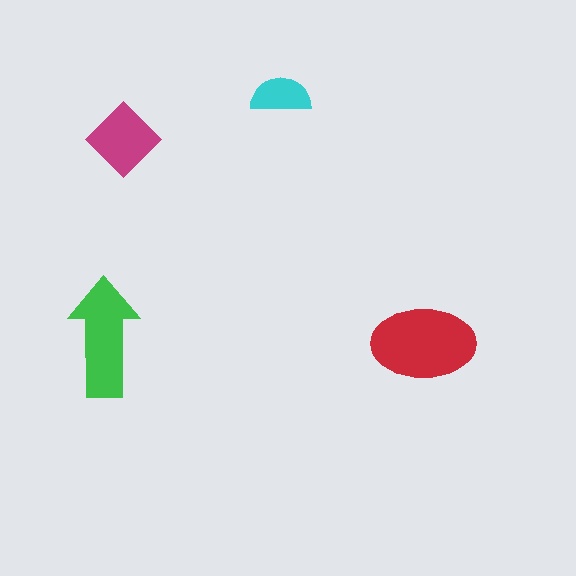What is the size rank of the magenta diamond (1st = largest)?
3rd.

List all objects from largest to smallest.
The red ellipse, the green arrow, the magenta diamond, the cyan semicircle.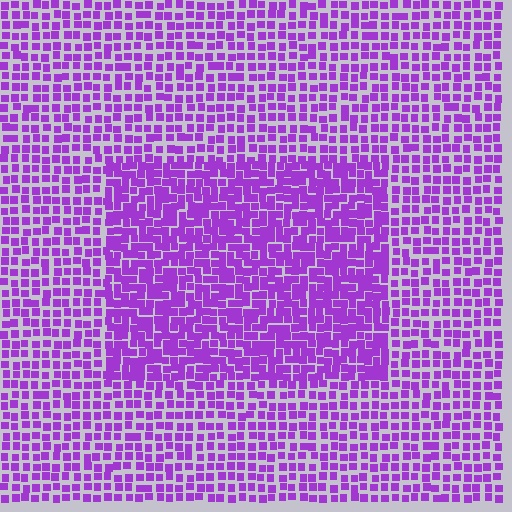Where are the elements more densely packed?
The elements are more densely packed inside the rectangle boundary.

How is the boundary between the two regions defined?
The boundary is defined by a change in element density (approximately 1.6x ratio). All elements are the same color, size, and shape.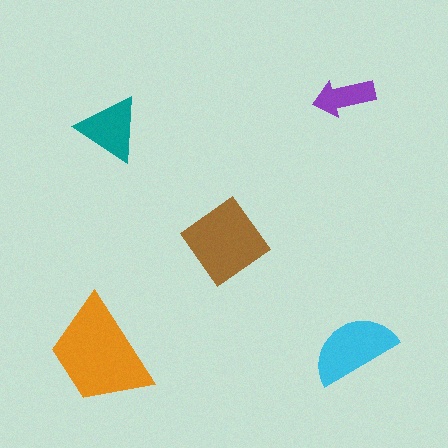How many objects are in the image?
There are 5 objects in the image.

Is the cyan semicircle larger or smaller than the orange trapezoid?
Smaller.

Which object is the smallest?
The purple arrow.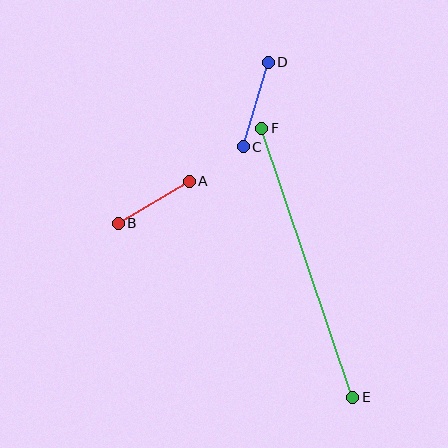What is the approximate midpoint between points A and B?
The midpoint is at approximately (154, 202) pixels.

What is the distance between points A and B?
The distance is approximately 82 pixels.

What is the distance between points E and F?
The distance is approximately 284 pixels.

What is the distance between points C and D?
The distance is approximately 88 pixels.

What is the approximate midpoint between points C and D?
The midpoint is at approximately (256, 104) pixels.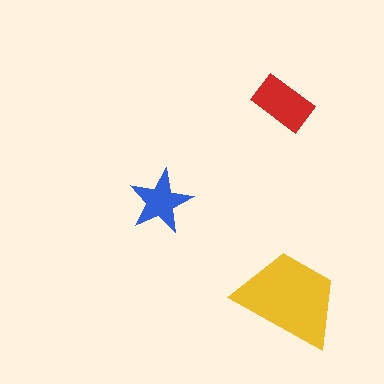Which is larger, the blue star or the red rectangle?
The red rectangle.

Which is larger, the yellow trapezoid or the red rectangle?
The yellow trapezoid.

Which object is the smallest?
The blue star.